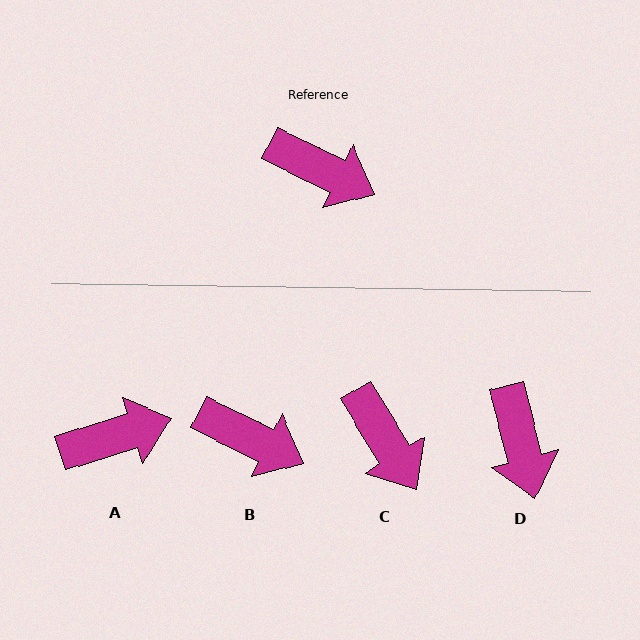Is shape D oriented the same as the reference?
No, it is off by about 50 degrees.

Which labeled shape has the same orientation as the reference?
B.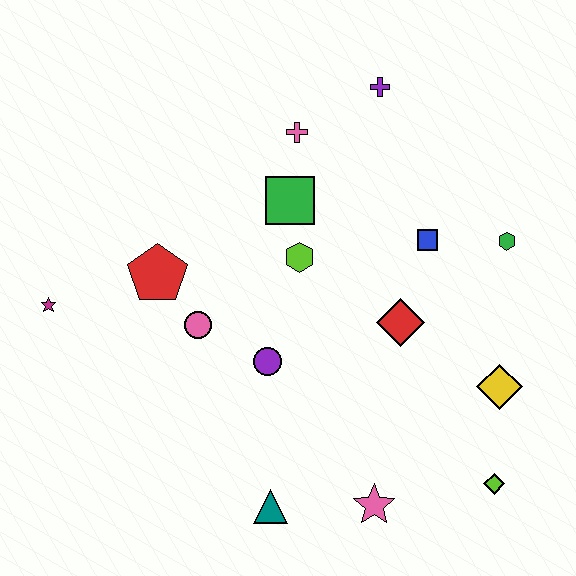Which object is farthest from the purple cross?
The teal triangle is farthest from the purple cross.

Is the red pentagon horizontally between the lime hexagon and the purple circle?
No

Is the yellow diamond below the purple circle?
Yes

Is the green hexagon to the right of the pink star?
Yes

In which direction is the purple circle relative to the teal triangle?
The purple circle is above the teal triangle.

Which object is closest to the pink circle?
The red pentagon is closest to the pink circle.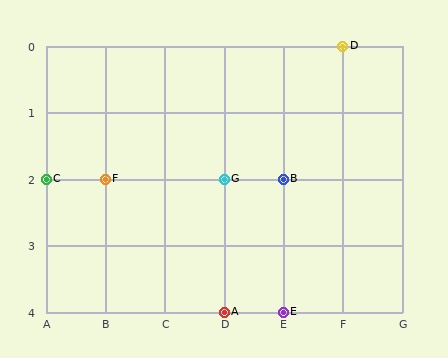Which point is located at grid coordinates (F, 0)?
Point D is at (F, 0).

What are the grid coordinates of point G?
Point G is at grid coordinates (D, 2).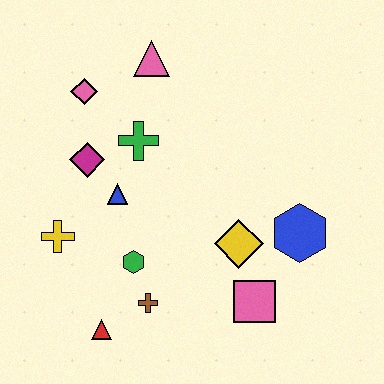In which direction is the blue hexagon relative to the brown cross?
The blue hexagon is to the right of the brown cross.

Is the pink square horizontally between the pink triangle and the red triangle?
No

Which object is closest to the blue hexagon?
The yellow diamond is closest to the blue hexagon.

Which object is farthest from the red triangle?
The pink triangle is farthest from the red triangle.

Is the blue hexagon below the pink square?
No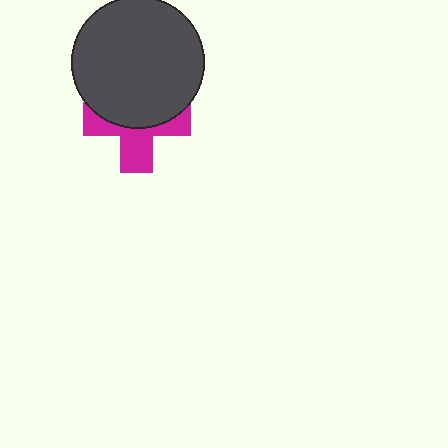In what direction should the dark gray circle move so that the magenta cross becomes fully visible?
The dark gray circle should move up. That is the shortest direction to clear the overlap and leave the magenta cross fully visible.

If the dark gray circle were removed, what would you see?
You would see the complete magenta cross.